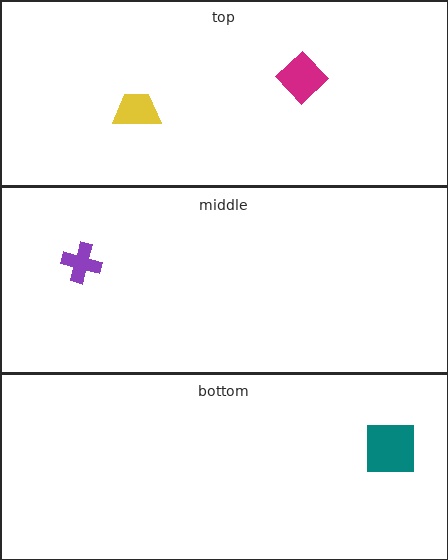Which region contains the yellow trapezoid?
The top region.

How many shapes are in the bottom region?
1.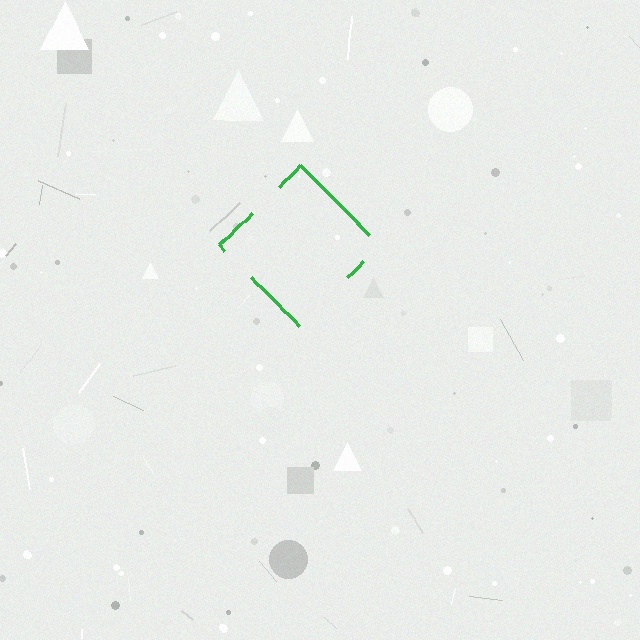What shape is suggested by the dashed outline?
The dashed outline suggests a diamond.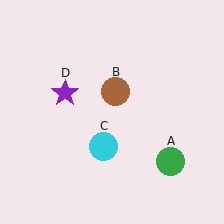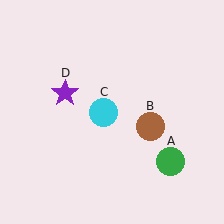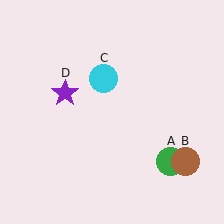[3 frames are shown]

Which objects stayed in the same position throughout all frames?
Green circle (object A) and purple star (object D) remained stationary.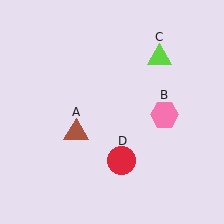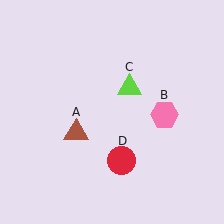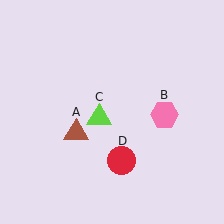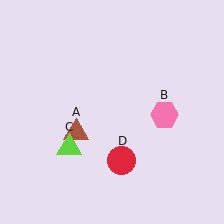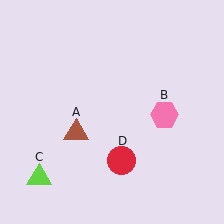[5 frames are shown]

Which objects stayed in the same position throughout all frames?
Brown triangle (object A) and pink hexagon (object B) and red circle (object D) remained stationary.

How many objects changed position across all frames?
1 object changed position: lime triangle (object C).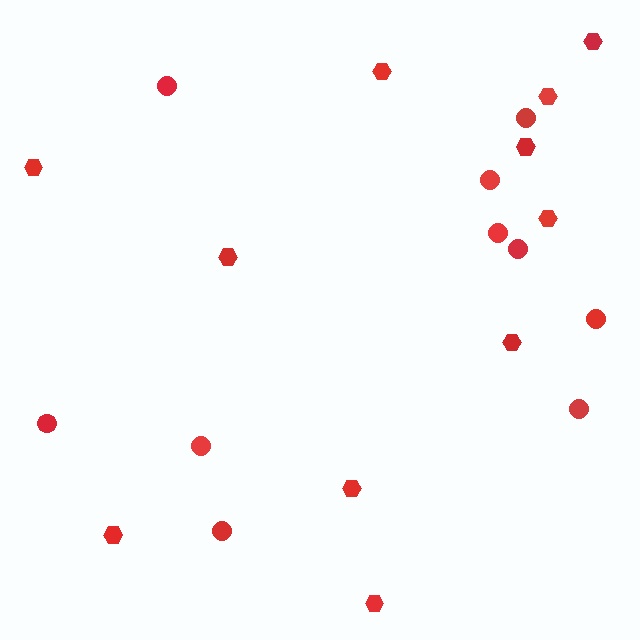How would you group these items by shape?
There are 2 groups: one group of circles (10) and one group of hexagons (11).